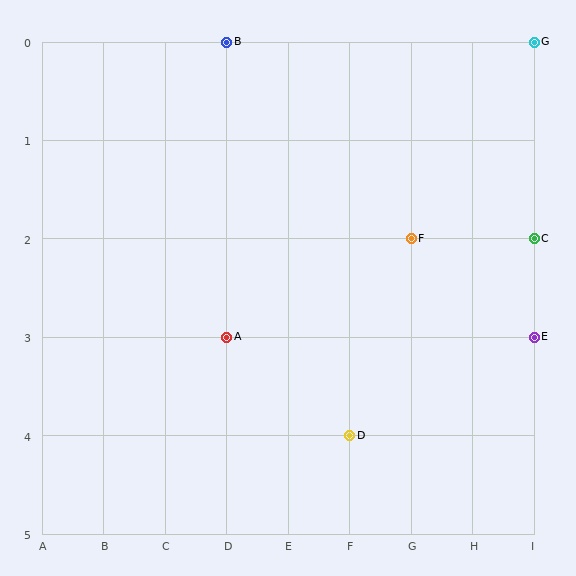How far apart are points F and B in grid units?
Points F and B are 3 columns and 2 rows apart (about 3.6 grid units diagonally).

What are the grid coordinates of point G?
Point G is at grid coordinates (I, 0).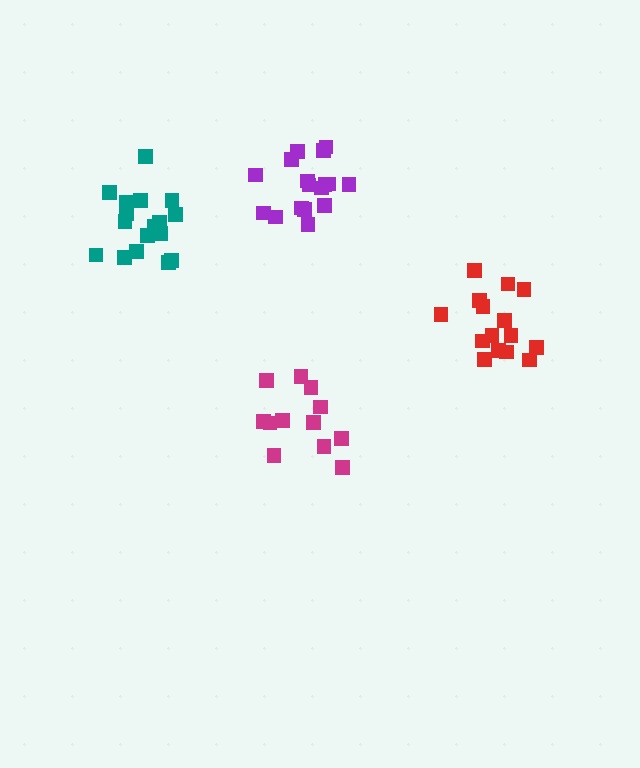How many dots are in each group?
Group 1: 17 dots, Group 2: 12 dots, Group 3: 15 dots, Group 4: 17 dots (61 total).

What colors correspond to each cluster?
The clusters are colored: purple, magenta, red, teal.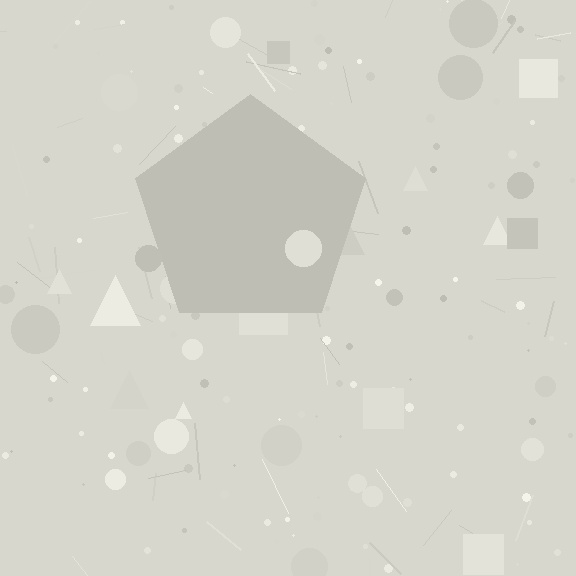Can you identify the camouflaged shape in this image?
The camouflaged shape is a pentagon.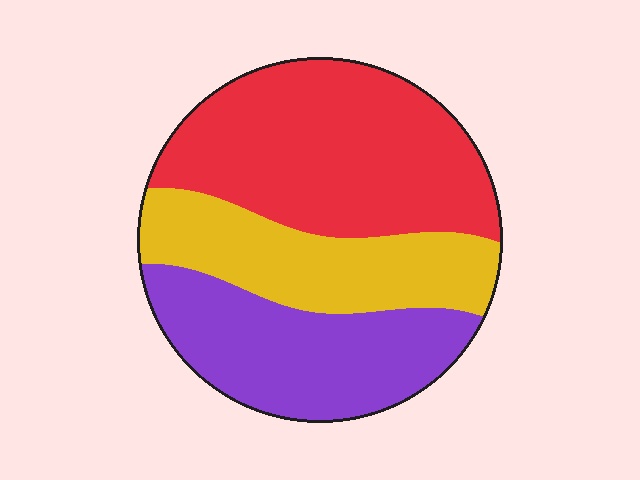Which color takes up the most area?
Red, at roughly 45%.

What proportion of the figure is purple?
Purple takes up between a sixth and a third of the figure.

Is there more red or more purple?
Red.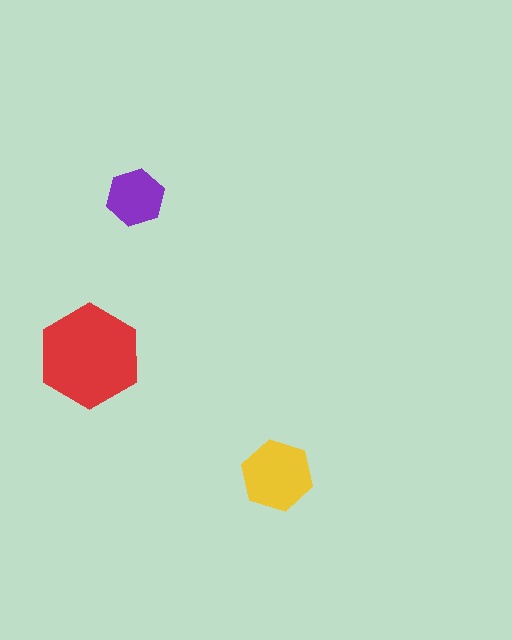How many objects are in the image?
There are 3 objects in the image.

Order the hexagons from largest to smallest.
the red one, the yellow one, the purple one.